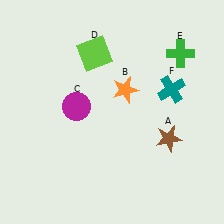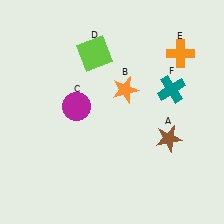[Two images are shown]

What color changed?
The cross (E) changed from green in Image 1 to orange in Image 2.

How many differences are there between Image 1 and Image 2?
There is 1 difference between the two images.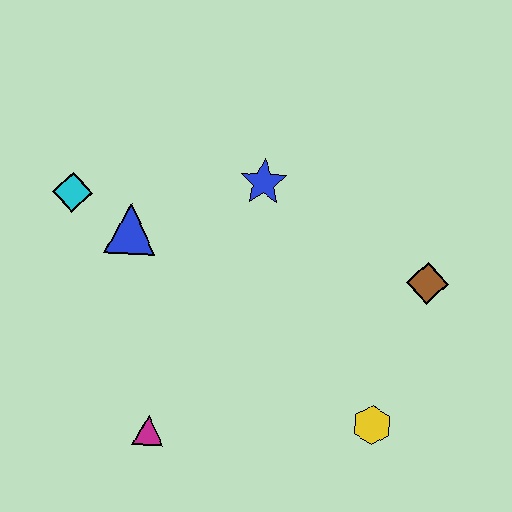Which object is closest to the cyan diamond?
The blue triangle is closest to the cyan diamond.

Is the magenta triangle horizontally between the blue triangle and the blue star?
Yes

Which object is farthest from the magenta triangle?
The brown diamond is farthest from the magenta triangle.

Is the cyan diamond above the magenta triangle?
Yes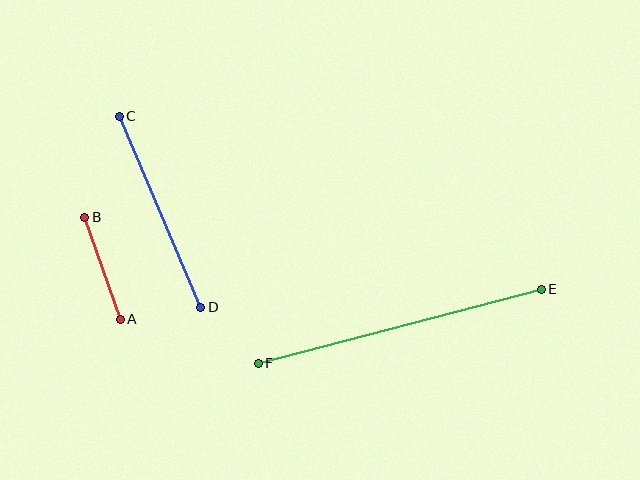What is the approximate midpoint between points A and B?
The midpoint is at approximately (102, 268) pixels.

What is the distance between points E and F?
The distance is approximately 293 pixels.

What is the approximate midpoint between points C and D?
The midpoint is at approximately (160, 212) pixels.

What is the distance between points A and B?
The distance is approximately 108 pixels.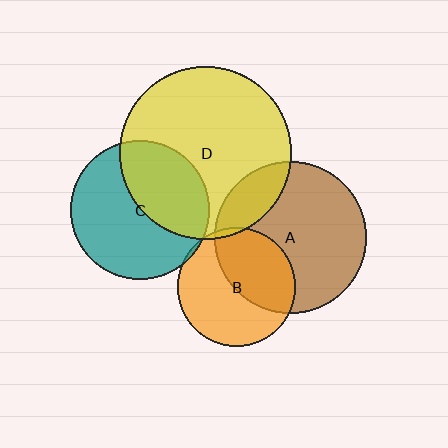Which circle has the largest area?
Circle D (yellow).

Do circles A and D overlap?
Yes.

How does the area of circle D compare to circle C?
Approximately 1.5 times.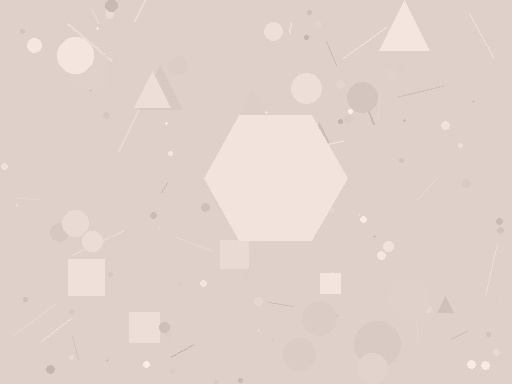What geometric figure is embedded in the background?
A hexagon is embedded in the background.